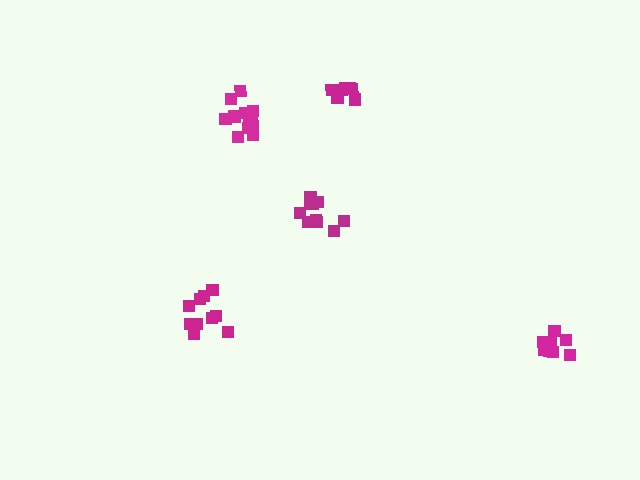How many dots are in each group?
Group 1: 8 dots, Group 2: 10 dots, Group 3: 10 dots, Group 4: 13 dots, Group 5: 8 dots (49 total).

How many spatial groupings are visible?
There are 5 spatial groupings.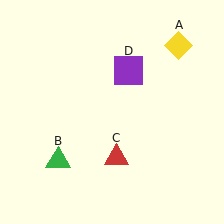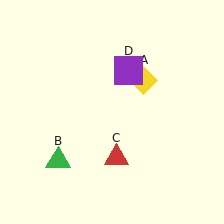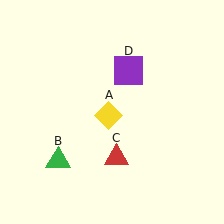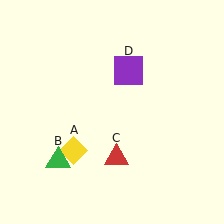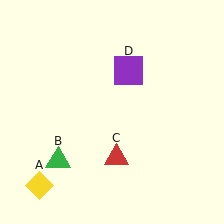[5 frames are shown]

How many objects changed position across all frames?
1 object changed position: yellow diamond (object A).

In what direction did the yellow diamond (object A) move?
The yellow diamond (object A) moved down and to the left.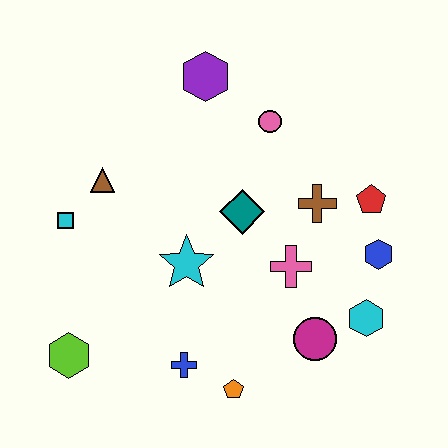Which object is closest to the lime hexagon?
The blue cross is closest to the lime hexagon.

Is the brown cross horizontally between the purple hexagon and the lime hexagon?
No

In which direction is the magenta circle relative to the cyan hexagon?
The magenta circle is to the left of the cyan hexagon.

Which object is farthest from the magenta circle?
The purple hexagon is farthest from the magenta circle.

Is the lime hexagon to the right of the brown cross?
No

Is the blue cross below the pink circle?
Yes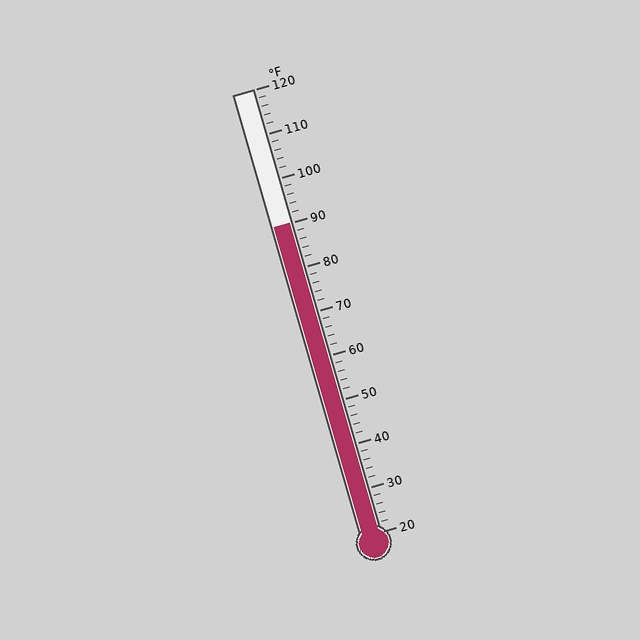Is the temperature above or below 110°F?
The temperature is below 110°F.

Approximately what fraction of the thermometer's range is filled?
The thermometer is filled to approximately 70% of its range.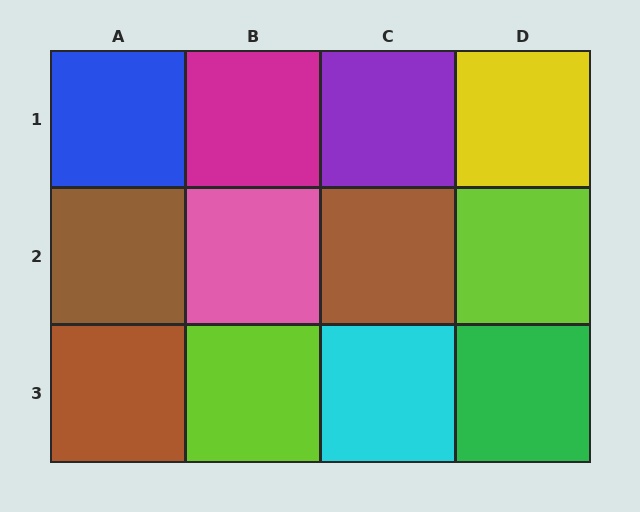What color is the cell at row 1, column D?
Yellow.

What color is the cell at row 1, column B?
Magenta.